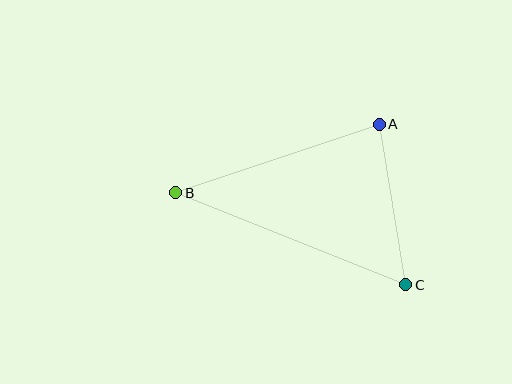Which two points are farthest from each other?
Points B and C are farthest from each other.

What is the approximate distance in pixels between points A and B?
The distance between A and B is approximately 215 pixels.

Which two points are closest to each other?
Points A and C are closest to each other.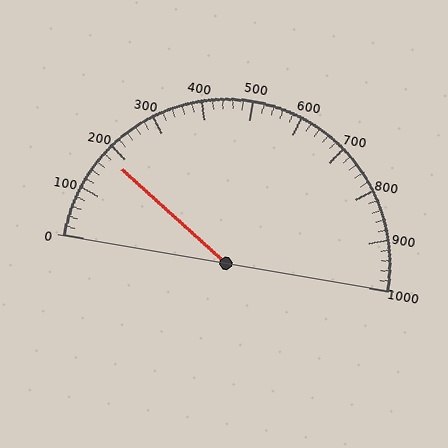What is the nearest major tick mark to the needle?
The nearest major tick mark is 200.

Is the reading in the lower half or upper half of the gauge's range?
The reading is in the lower half of the range (0 to 1000).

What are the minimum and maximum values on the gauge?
The gauge ranges from 0 to 1000.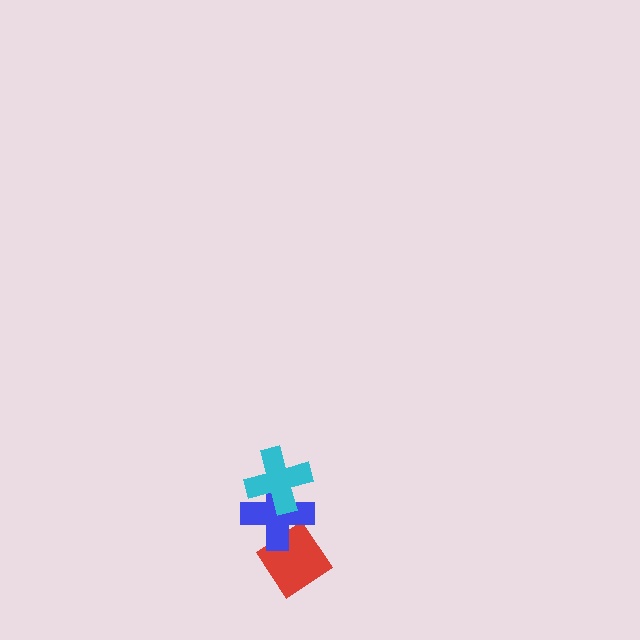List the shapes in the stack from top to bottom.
From top to bottom: the cyan cross, the blue cross, the red diamond.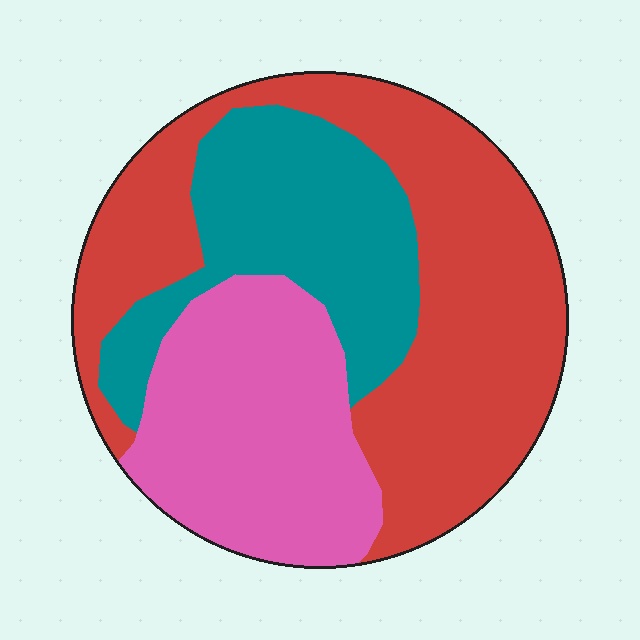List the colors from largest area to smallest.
From largest to smallest: red, pink, teal.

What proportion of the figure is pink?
Pink takes up between a quarter and a half of the figure.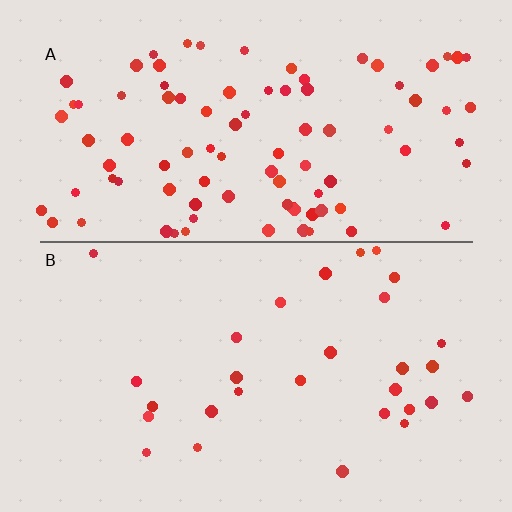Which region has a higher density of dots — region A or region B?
A (the top).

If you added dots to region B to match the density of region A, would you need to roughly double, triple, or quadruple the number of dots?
Approximately triple.